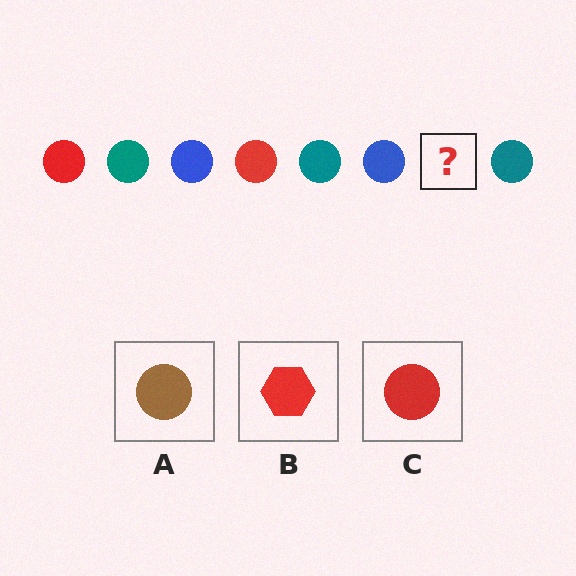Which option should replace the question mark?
Option C.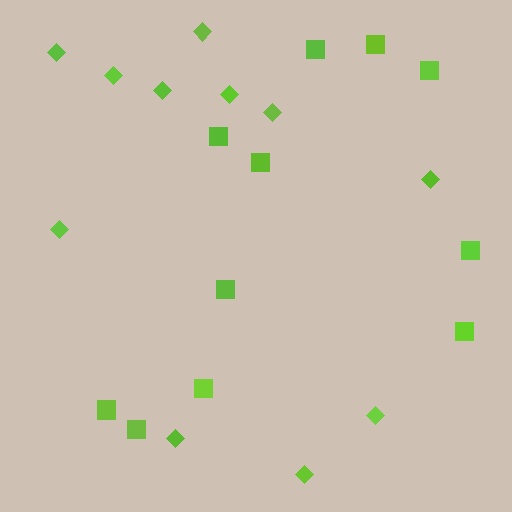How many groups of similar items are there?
There are 2 groups: one group of diamonds (11) and one group of squares (11).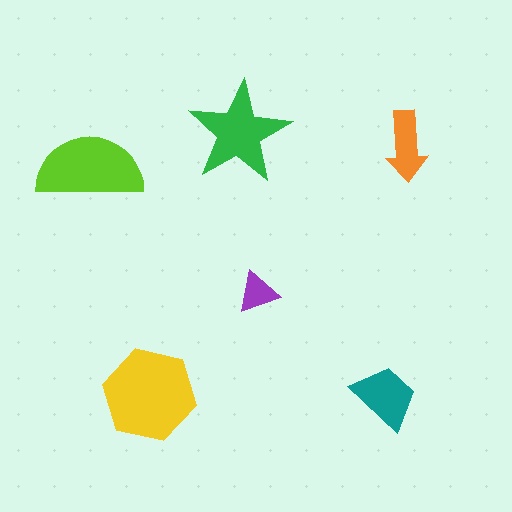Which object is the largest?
The yellow hexagon.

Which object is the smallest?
The purple triangle.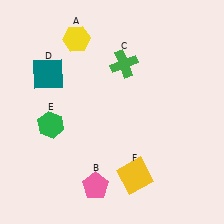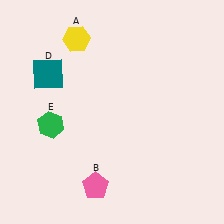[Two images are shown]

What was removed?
The green cross (C), the yellow square (F) were removed in Image 2.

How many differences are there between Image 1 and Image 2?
There are 2 differences between the two images.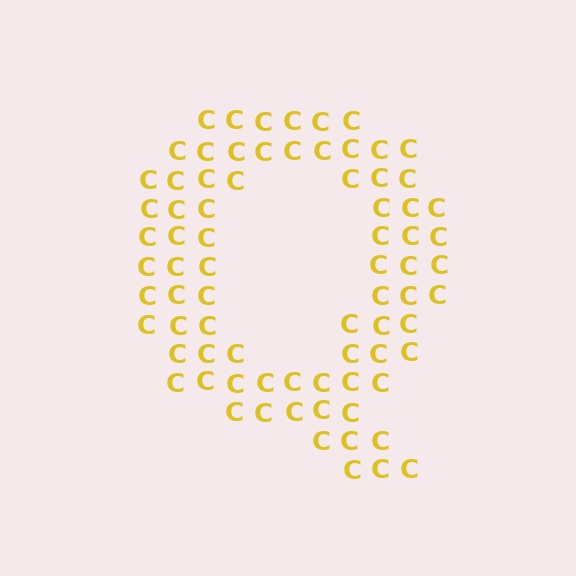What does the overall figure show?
The overall figure shows the letter Q.